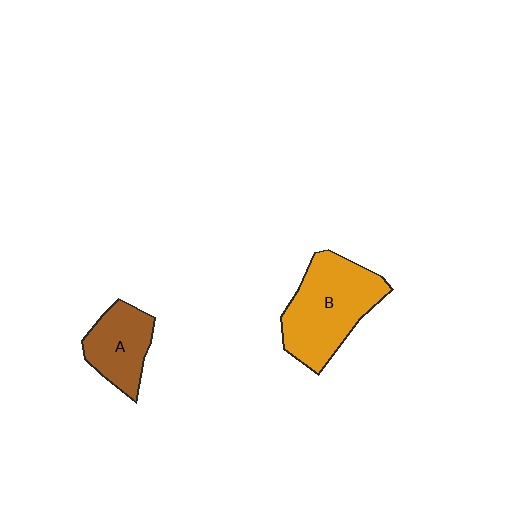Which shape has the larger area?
Shape B (orange).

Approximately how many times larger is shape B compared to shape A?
Approximately 1.7 times.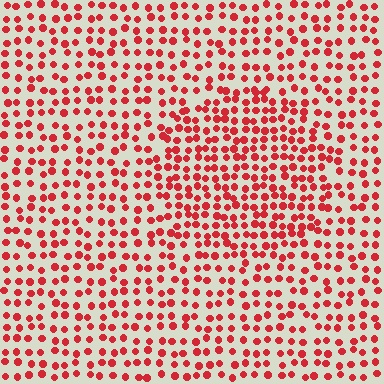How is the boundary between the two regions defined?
The boundary is defined by a change in element density (approximately 1.5x ratio). All elements are the same color, size, and shape.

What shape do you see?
I see a circle.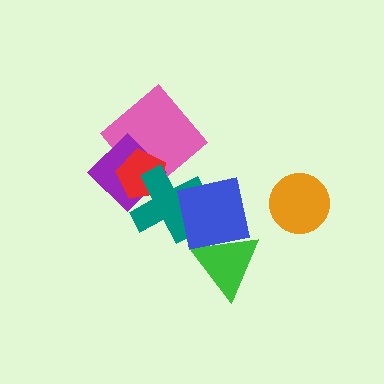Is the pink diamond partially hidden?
Yes, it is partially covered by another shape.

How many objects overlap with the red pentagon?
3 objects overlap with the red pentagon.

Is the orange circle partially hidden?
No, no other shape covers it.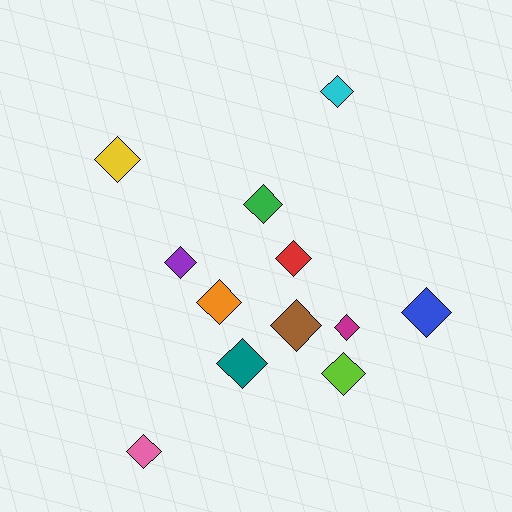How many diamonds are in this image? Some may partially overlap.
There are 12 diamonds.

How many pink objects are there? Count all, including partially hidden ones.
There is 1 pink object.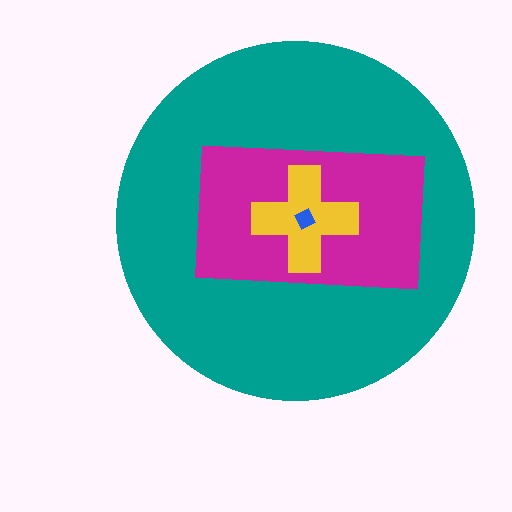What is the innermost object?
The blue diamond.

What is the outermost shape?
The teal circle.